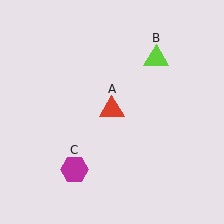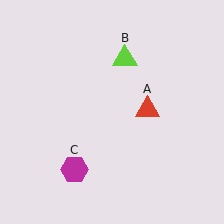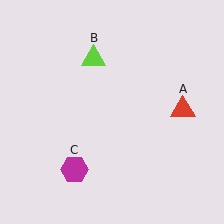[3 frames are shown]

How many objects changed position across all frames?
2 objects changed position: red triangle (object A), lime triangle (object B).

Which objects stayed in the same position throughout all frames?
Magenta hexagon (object C) remained stationary.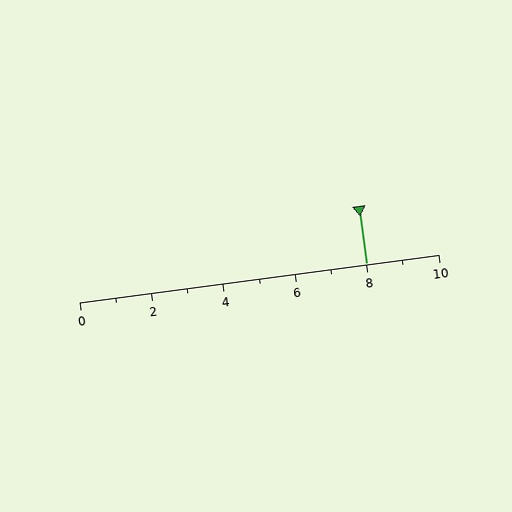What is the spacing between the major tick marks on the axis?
The major ticks are spaced 2 apart.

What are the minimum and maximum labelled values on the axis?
The axis runs from 0 to 10.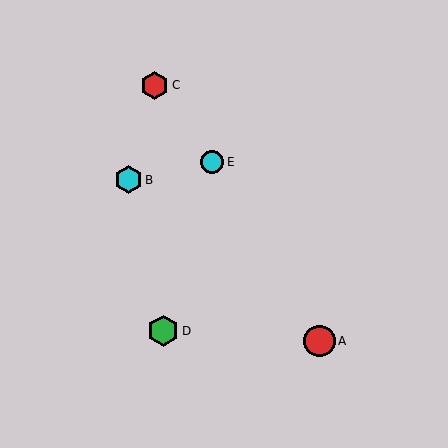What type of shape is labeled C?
Shape C is a red hexagon.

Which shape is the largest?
The red circle (labeled A) is the largest.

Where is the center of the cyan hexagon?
The center of the cyan hexagon is at (128, 180).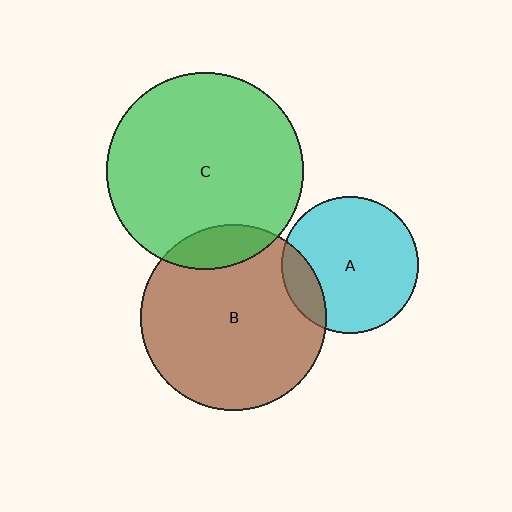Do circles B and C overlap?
Yes.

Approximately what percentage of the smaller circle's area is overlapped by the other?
Approximately 15%.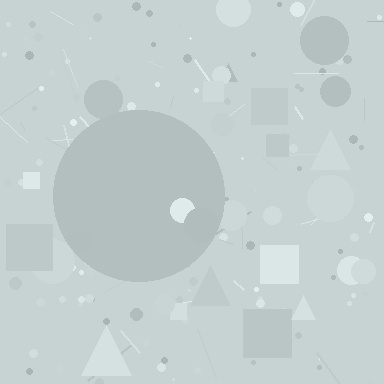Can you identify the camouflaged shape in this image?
The camouflaged shape is a circle.